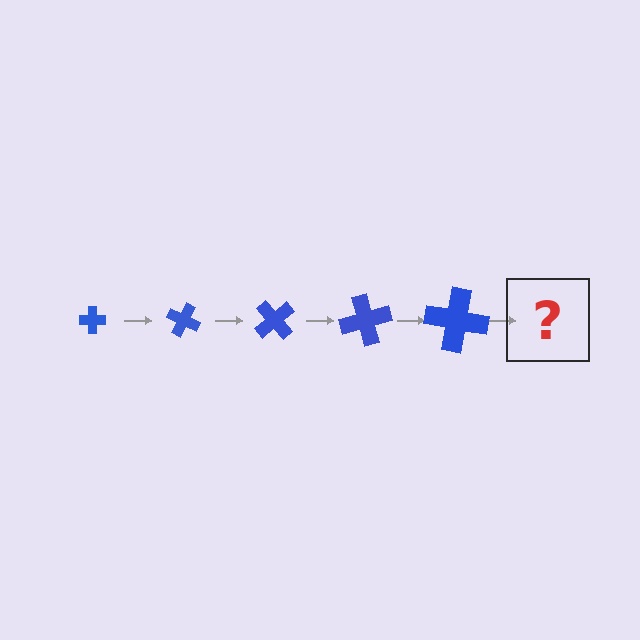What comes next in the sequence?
The next element should be a cross, larger than the previous one and rotated 125 degrees from the start.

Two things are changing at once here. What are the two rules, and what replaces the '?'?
The two rules are that the cross grows larger each step and it rotates 25 degrees each step. The '?' should be a cross, larger than the previous one and rotated 125 degrees from the start.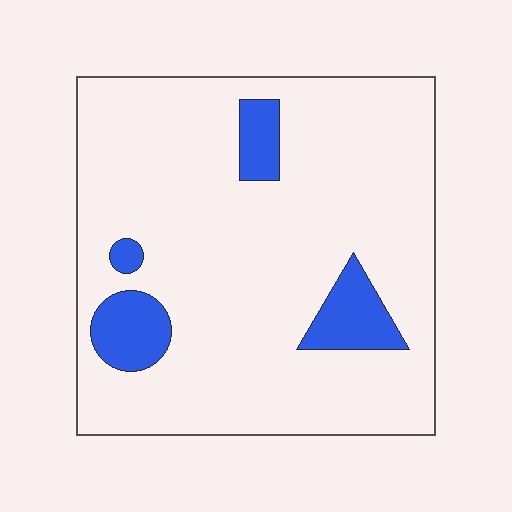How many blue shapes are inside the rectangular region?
4.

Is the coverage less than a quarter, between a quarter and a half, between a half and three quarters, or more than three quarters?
Less than a quarter.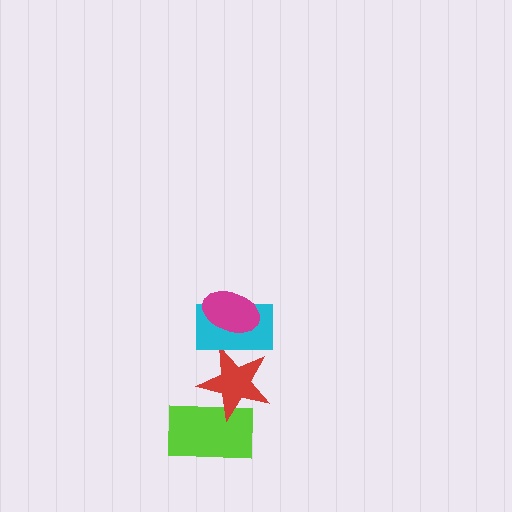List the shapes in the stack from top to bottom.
From top to bottom: the magenta ellipse, the cyan rectangle, the red star, the lime rectangle.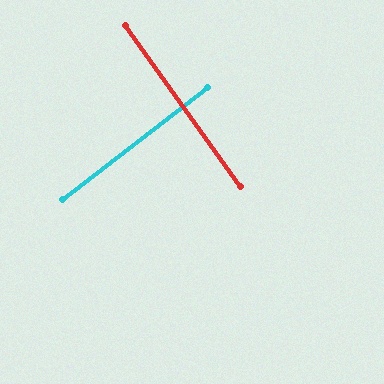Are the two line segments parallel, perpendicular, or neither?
Perpendicular — they meet at approximately 88°.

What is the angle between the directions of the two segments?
Approximately 88 degrees.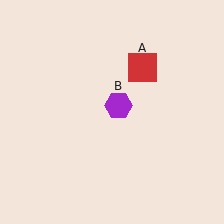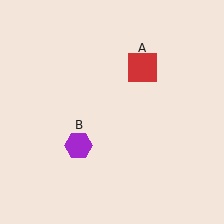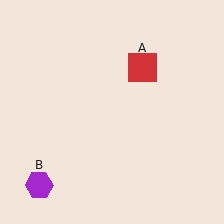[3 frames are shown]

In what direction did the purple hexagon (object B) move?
The purple hexagon (object B) moved down and to the left.